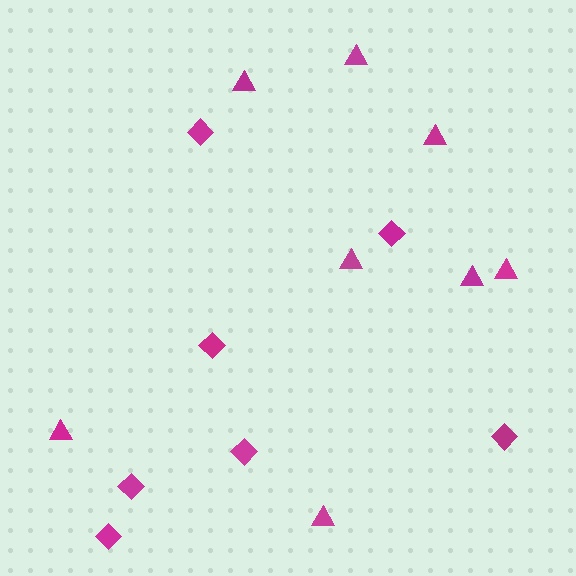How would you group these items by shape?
There are 2 groups: one group of triangles (8) and one group of diamonds (7).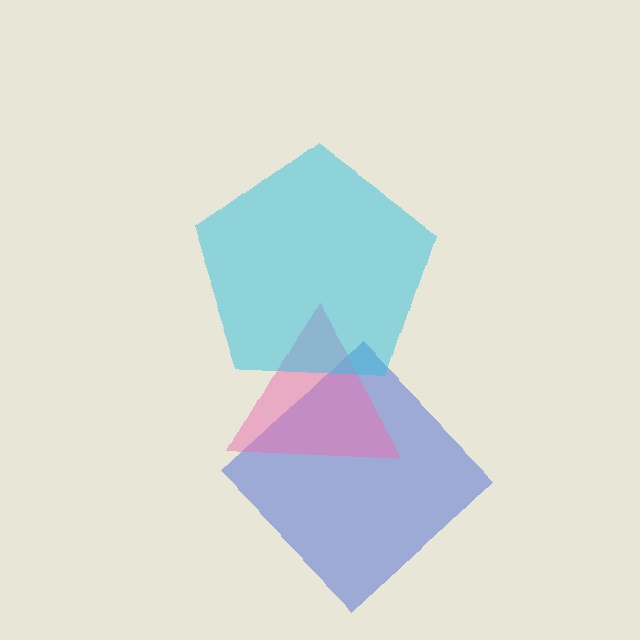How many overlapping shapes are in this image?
There are 3 overlapping shapes in the image.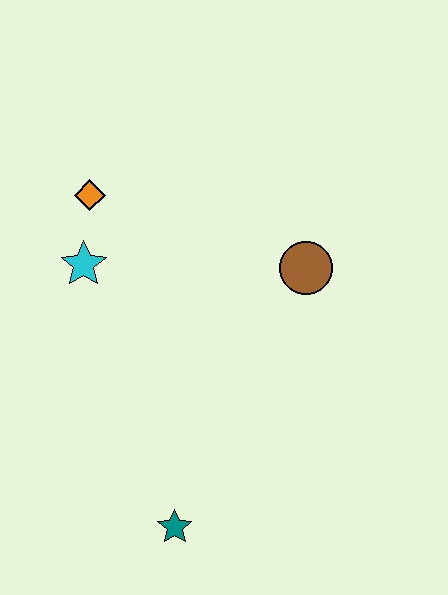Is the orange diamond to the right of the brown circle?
No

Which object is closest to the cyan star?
The orange diamond is closest to the cyan star.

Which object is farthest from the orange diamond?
The teal star is farthest from the orange diamond.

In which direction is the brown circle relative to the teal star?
The brown circle is above the teal star.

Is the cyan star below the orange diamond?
Yes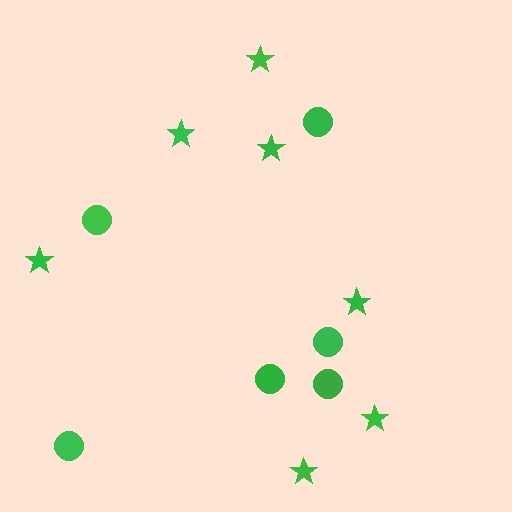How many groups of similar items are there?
There are 2 groups: one group of circles (6) and one group of stars (7).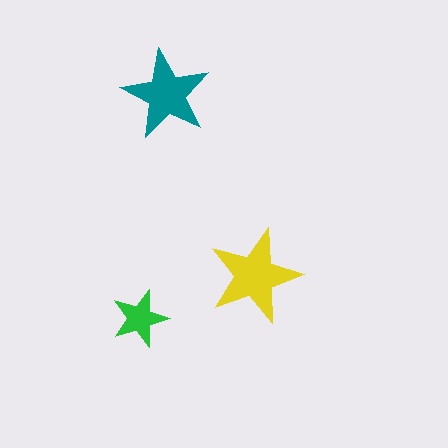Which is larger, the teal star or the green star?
The teal one.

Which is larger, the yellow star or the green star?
The yellow one.